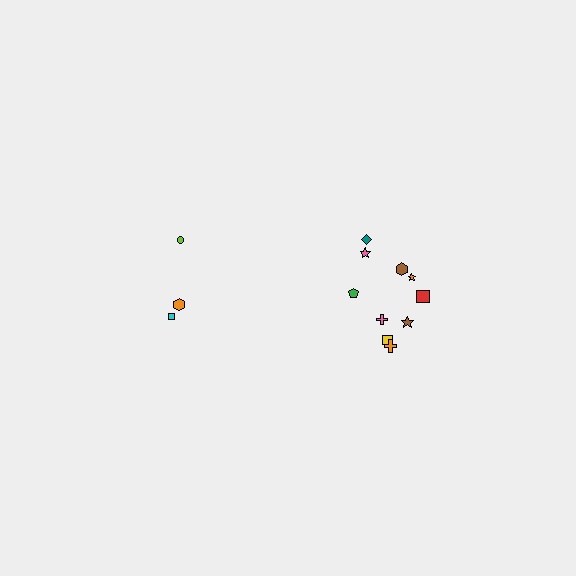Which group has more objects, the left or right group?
The right group.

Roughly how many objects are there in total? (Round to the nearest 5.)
Roughly 15 objects in total.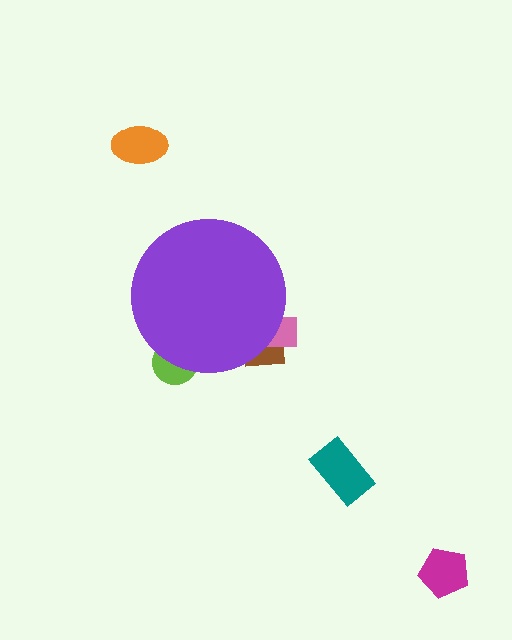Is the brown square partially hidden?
Yes, the brown square is partially hidden behind the purple circle.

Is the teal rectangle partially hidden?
No, the teal rectangle is fully visible.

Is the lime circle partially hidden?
Yes, the lime circle is partially hidden behind the purple circle.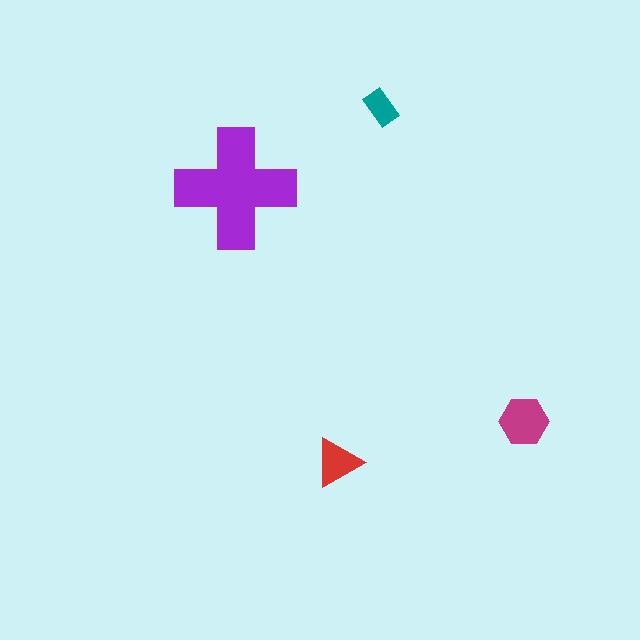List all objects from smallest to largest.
The teal rectangle, the red triangle, the magenta hexagon, the purple cross.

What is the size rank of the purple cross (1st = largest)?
1st.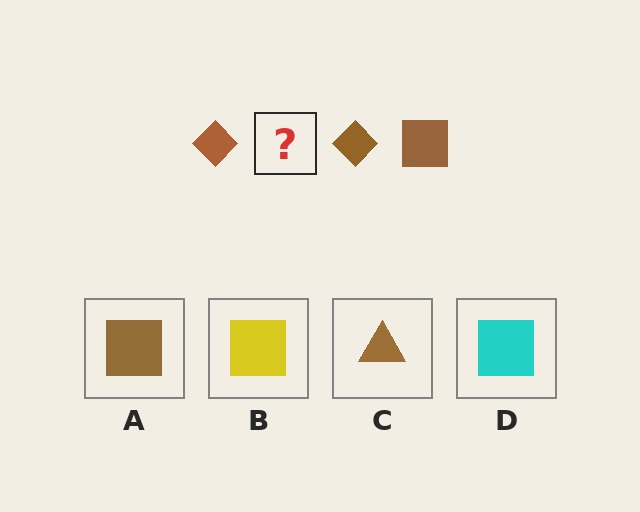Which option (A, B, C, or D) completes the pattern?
A.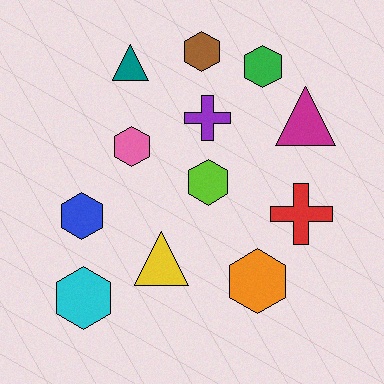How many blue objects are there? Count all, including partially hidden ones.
There is 1 blue object.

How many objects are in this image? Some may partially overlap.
There are 12 objects.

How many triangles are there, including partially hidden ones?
There are 3 triangles.